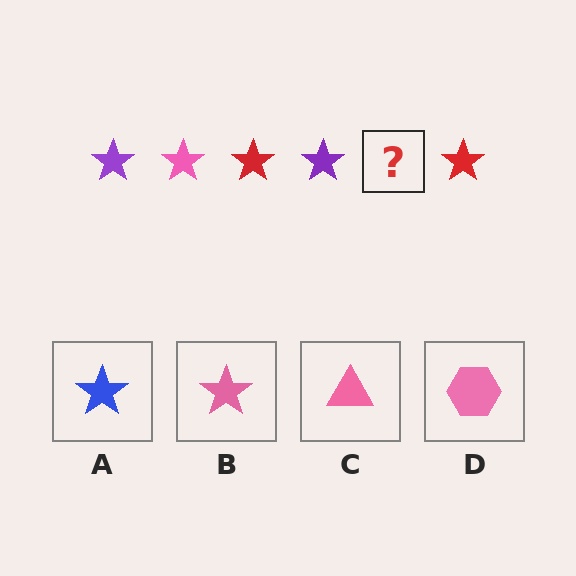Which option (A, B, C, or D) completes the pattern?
B.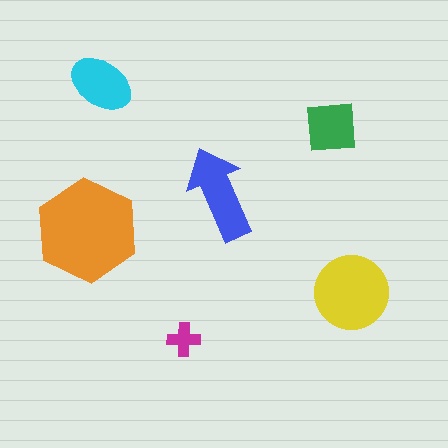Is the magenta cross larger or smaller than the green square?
Smaller.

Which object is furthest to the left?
The orange hexagon is leftmost.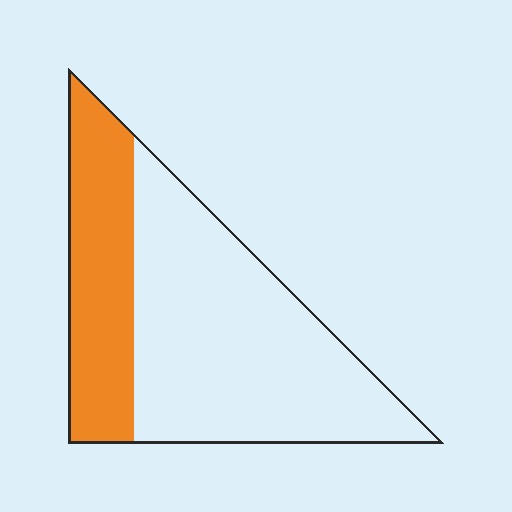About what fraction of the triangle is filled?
About one third (1/3).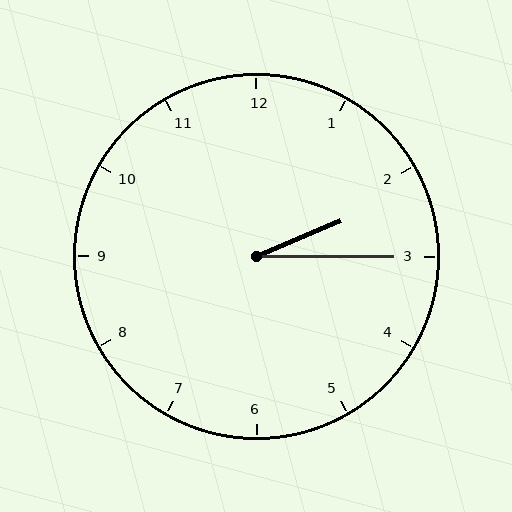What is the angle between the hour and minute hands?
Approximately 22 degrees.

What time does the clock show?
2:15.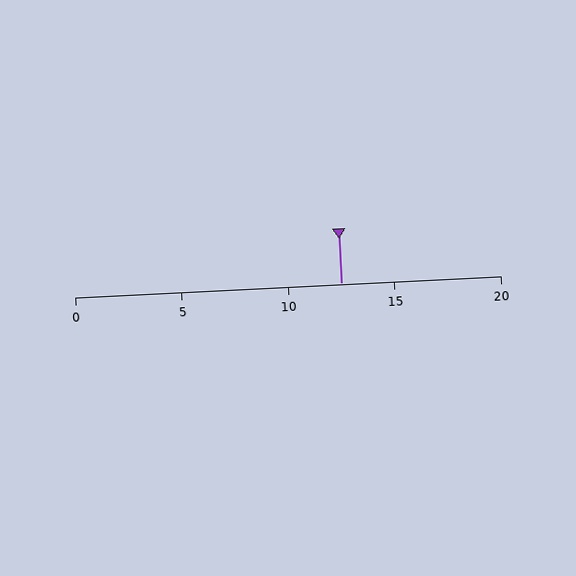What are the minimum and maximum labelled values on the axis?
The axis runs from 0 to 20.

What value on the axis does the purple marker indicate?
The marker indicates approximately 12.5.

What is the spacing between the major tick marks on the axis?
The major ticks are spaced 5 apart.